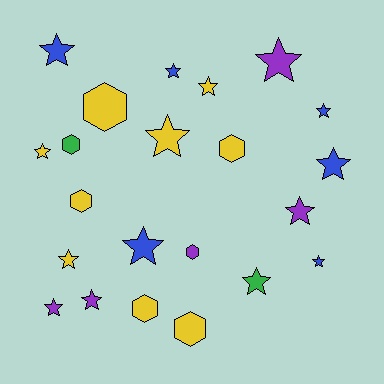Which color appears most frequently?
Yellow, with 9 objects.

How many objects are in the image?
There are 22 objects.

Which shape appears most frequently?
Star, with 15 objects.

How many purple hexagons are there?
There is 1 purple hexagon.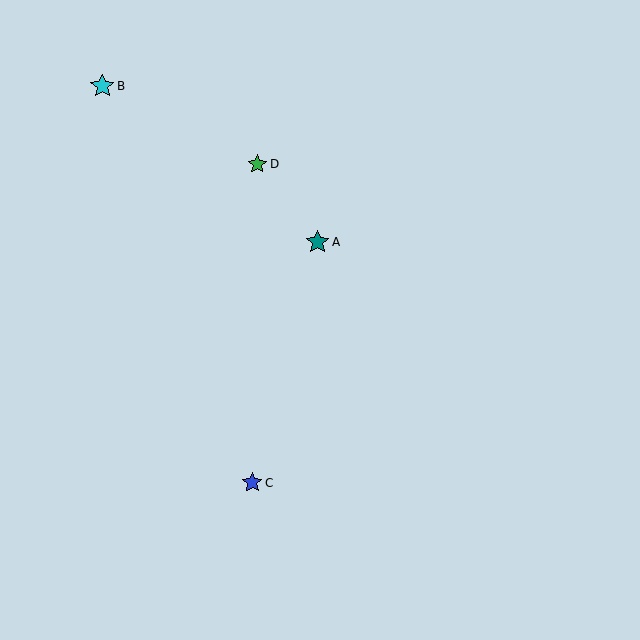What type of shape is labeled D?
Shape D is a green star.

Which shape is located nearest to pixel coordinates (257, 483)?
The blue star (labeled C) at (252, 483) is nearest to that location.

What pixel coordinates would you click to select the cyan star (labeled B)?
Click at (102, 86) to select the cyan star B.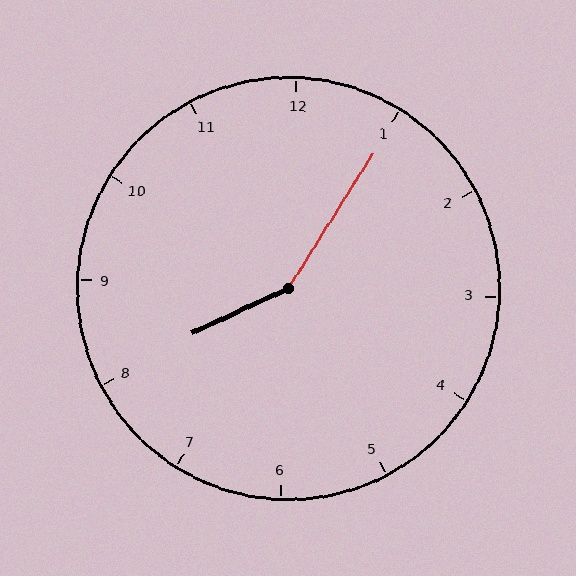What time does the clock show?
8:05.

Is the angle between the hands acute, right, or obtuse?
It is obtuse.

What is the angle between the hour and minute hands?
Approximately 148 degrees.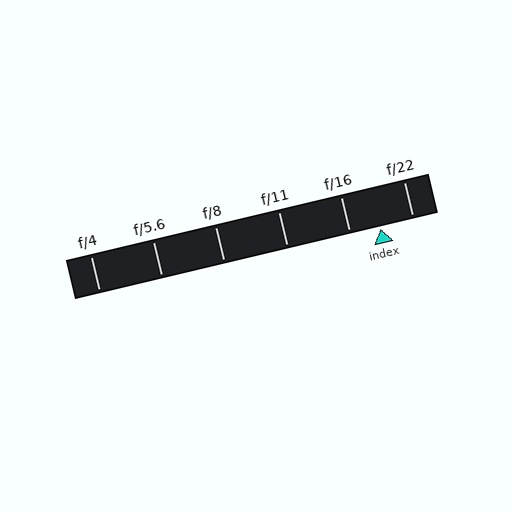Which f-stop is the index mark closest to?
The index mark is closest to f/16.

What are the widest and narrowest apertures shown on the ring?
The widest aperture shown is f/4 and the narrowest is f/22.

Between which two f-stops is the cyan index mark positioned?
The index mark is between f/16 and f/22.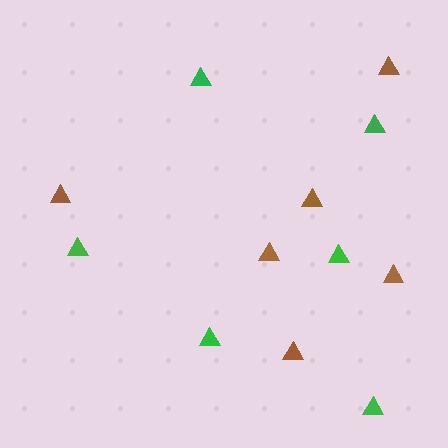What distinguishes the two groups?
There are 2 groups: one group of green triangles (6) and one group of brown triangles (6).